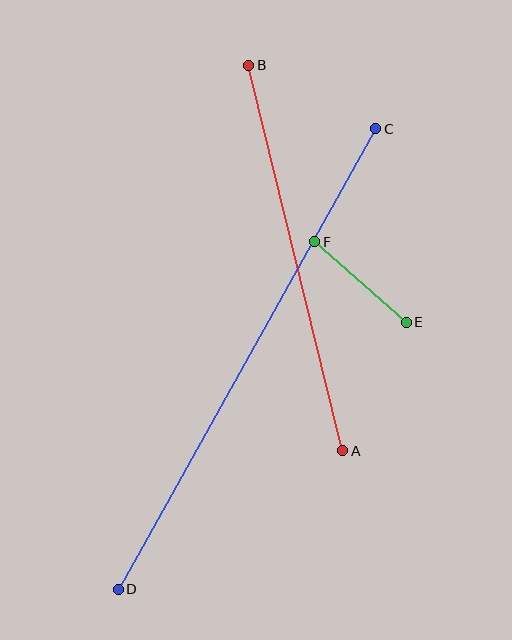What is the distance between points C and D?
The distance is approximately 528 pixels.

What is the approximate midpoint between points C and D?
The midpoint is at approximately (247, 359) pixels.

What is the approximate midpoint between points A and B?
The midpoint is at approximately (296, 258) pixels.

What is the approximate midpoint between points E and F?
The midpoint is at approximately (361, 282) pixels.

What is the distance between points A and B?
The distance is approximately 397 pixels.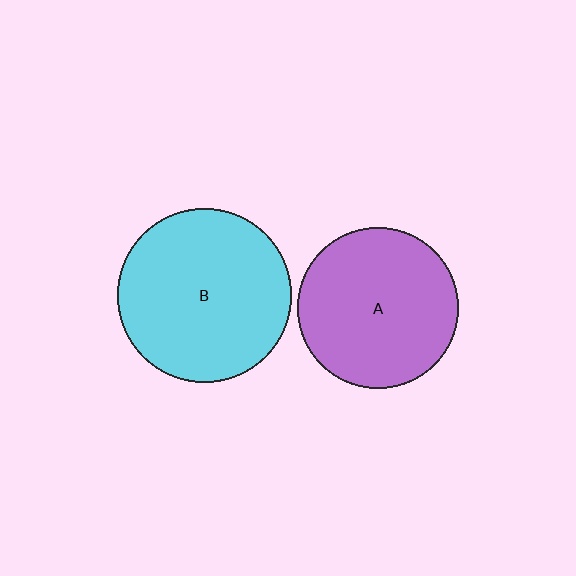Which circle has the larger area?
Circle B (cyan).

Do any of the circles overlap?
No, none of the circles overlap.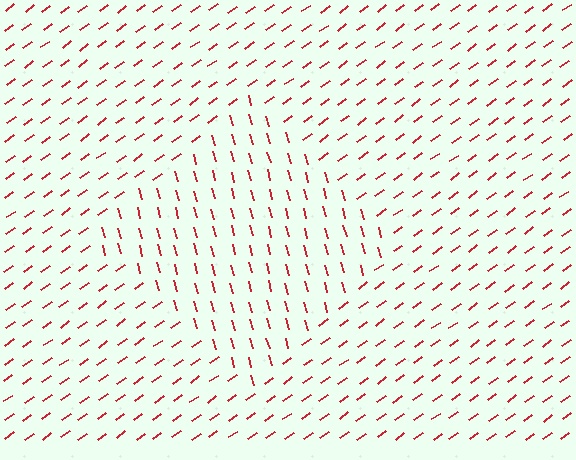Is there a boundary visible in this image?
Yes, there is a texture boundary formed by a change in line orientation.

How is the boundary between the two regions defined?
The boundary is defined purely by a change in line orientation (approximately 70 degrees difference). All lines are the same color and thickness.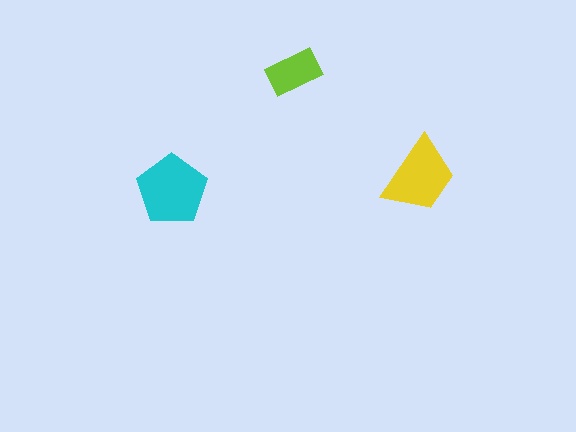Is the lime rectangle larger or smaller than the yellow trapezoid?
Smaller.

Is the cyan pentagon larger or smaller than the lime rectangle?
Larger.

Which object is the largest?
The cyan pentagon.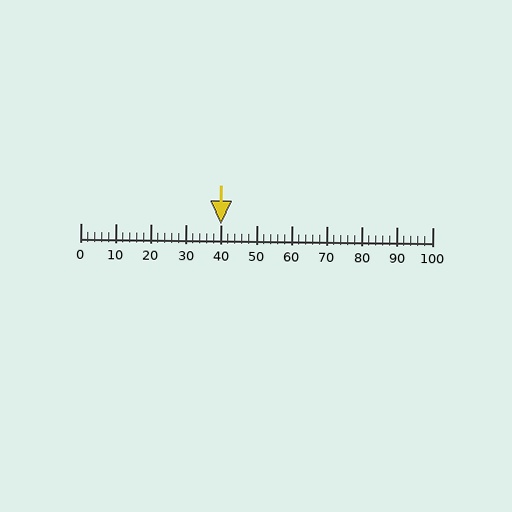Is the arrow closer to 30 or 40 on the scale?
The arrow is closer to 40.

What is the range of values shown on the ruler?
The ruler shows values from 0 to 100.